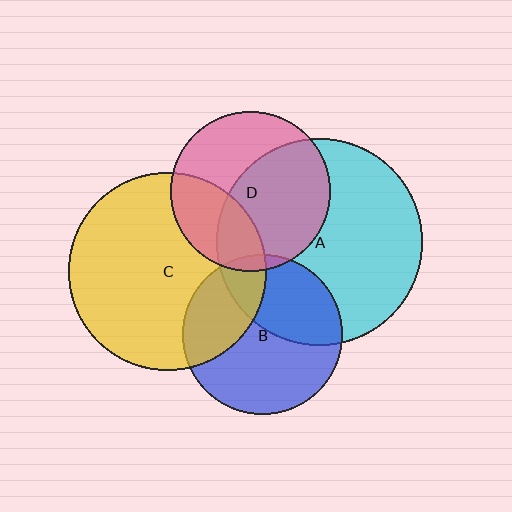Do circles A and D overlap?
Yes.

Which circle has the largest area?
Circle A (cyan).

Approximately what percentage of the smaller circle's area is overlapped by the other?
Approximately 55%.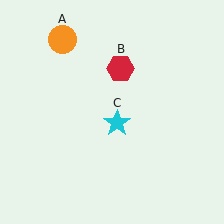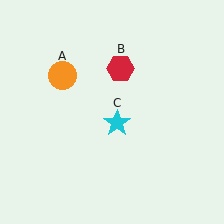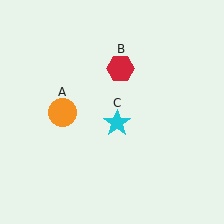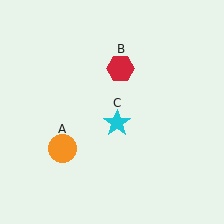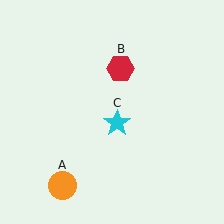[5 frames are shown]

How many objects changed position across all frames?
1 object changed position: orange circle (object A).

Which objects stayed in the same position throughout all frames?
Red hexagon (object B) and cyan star (object C) remained stationary.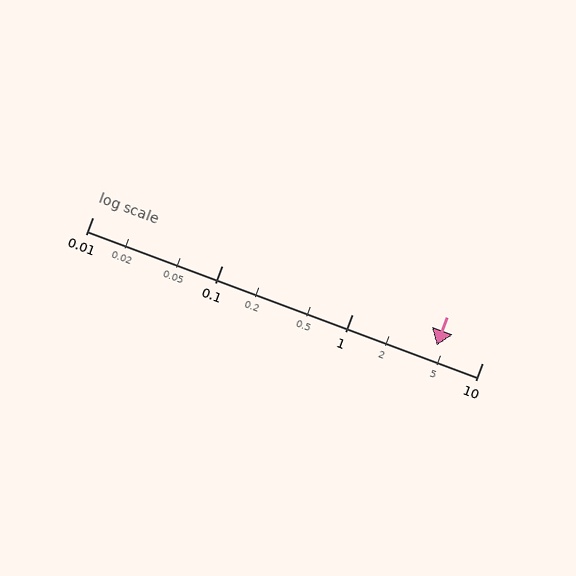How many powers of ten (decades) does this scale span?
The scale spans 3 decades, from 0.01 to 10.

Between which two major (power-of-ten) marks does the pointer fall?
The pointer is between 1 and 10.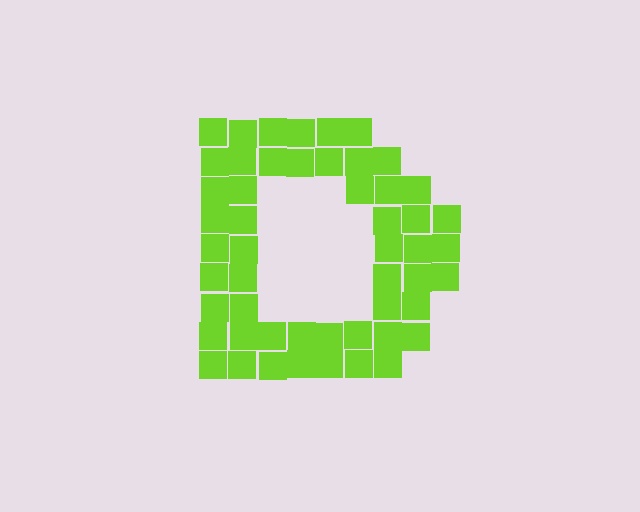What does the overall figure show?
The overall figure shows the letter D.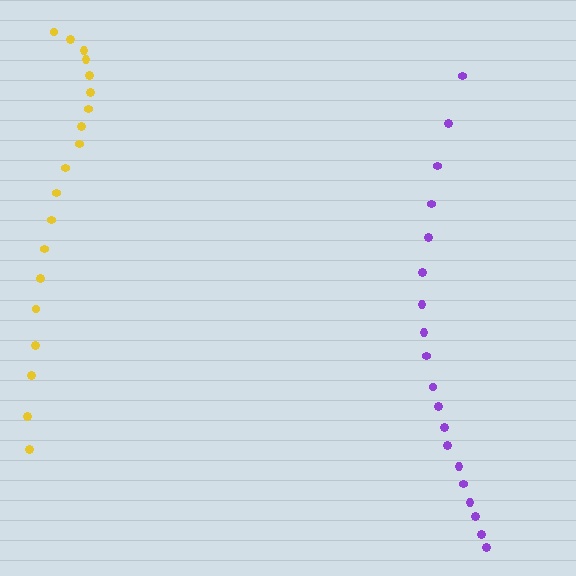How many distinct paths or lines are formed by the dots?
There are 2 distinct paths.